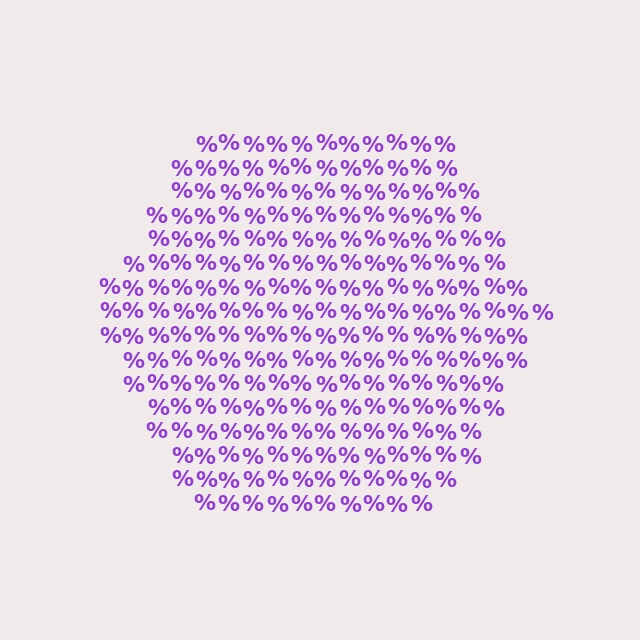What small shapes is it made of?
It is made of small percent signs.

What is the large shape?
The large shape is a hexagon.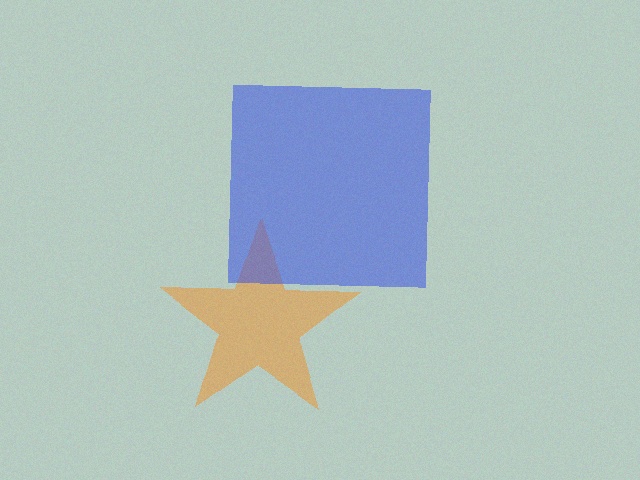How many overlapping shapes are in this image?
There are 2 overlapping shapes in the image.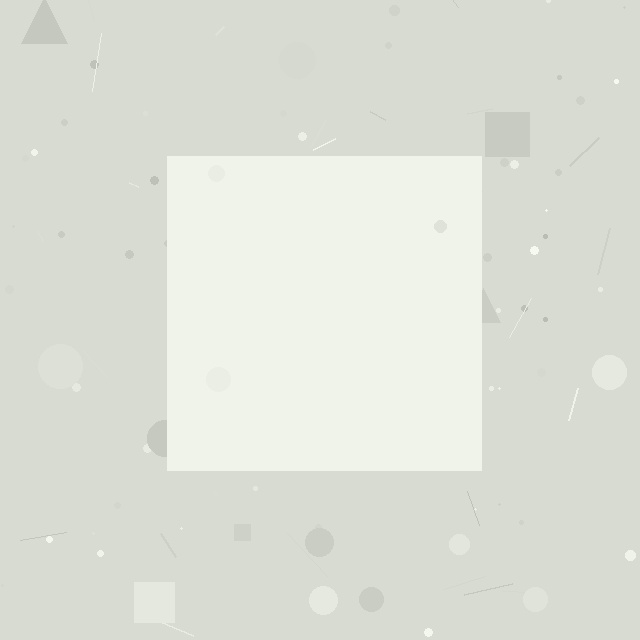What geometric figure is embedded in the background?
A square is embedded in the background.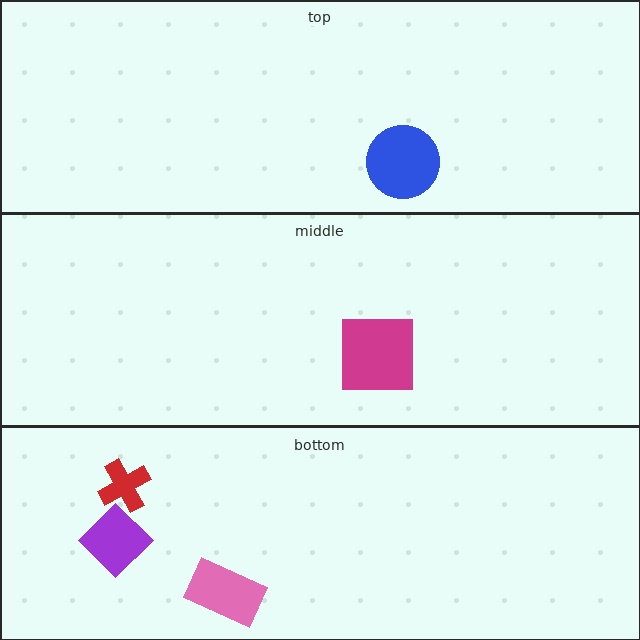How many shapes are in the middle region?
1.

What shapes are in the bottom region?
The purple diamond, the red cross, the pink rectangle.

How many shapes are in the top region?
1.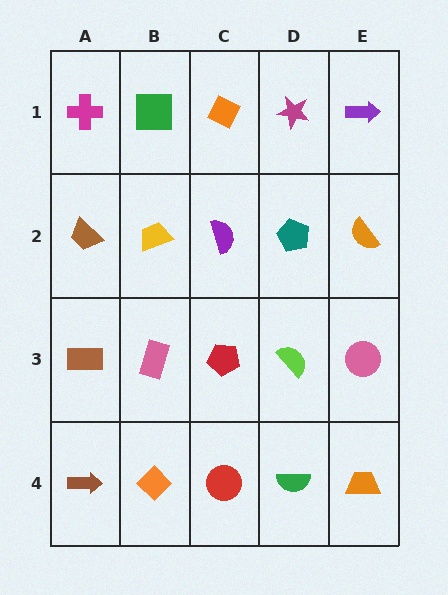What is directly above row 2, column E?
A purple arrow.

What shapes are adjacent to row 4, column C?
A red pentagon (row 3, column C), an orange diamond (row 4, column B), a green semicircle (row 4, column D).